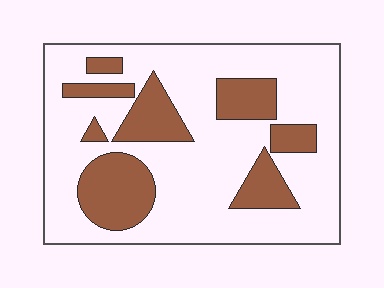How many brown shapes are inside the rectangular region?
8.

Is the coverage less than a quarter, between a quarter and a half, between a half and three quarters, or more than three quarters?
Between a quarter and a half.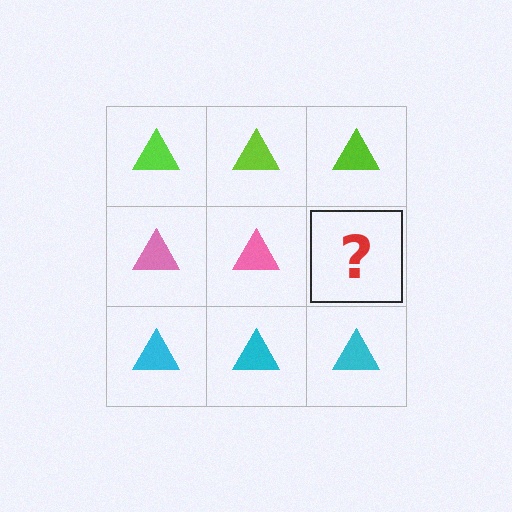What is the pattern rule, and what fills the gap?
The rule is that each row has a consistent color. The gap should be filled with a pink triangle.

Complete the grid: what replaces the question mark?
The question mark should be replaced with a pink triangle.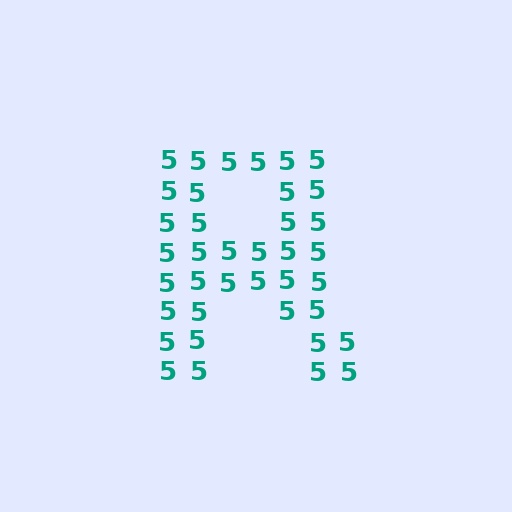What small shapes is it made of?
It is made of small digit 5's.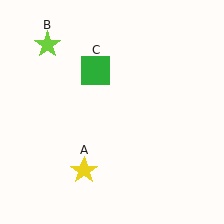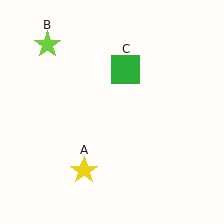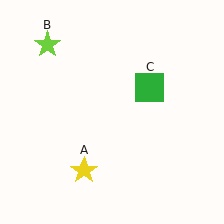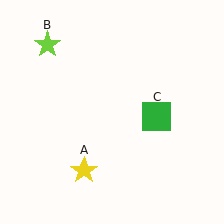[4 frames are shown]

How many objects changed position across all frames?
1 object changed position: green square (object C).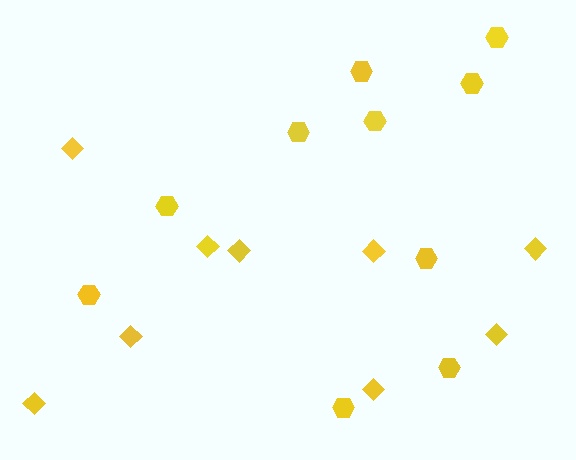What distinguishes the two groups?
There are 2 groups: one group of hexagons (10) and one group of diamonds (9).